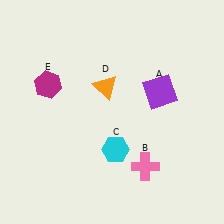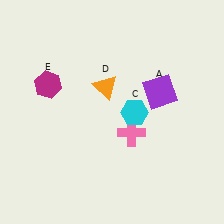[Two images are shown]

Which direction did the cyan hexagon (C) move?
The cyan hexagon (C) moved up.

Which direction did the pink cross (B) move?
The pink cross (B) moved up.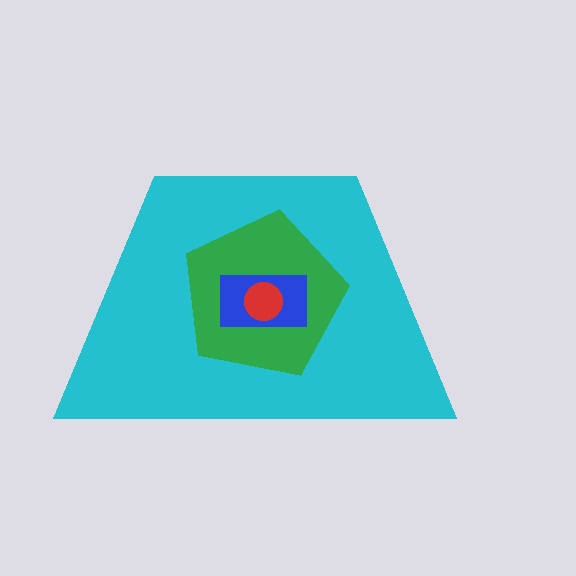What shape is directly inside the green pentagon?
The blue rectangle.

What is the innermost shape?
The red circle.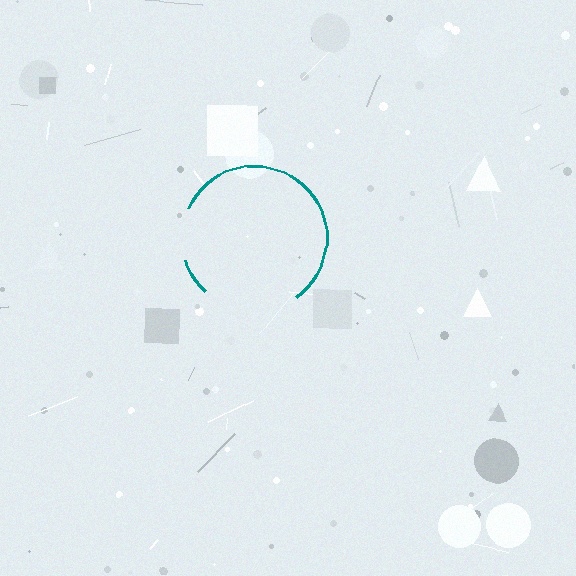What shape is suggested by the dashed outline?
The dashed outline suggests a circle.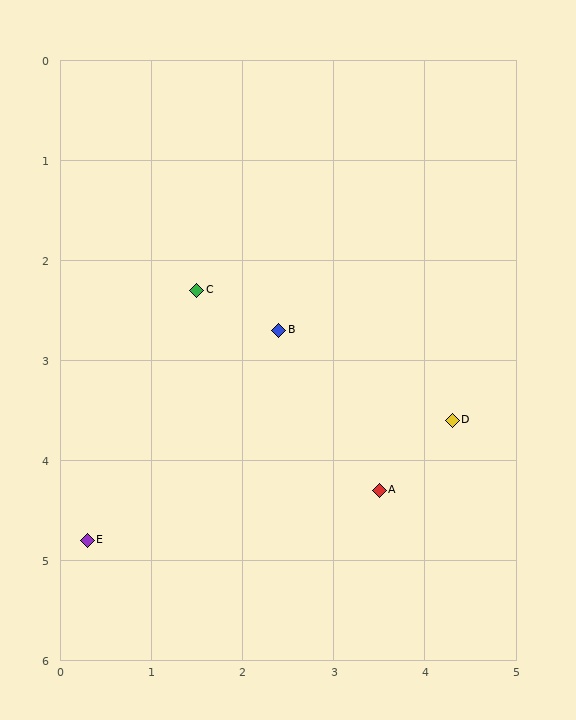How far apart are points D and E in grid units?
Points D and E are about 4.2 grid units apart.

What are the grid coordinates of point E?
Point E is at approximately (0.3, 4.8).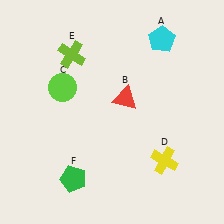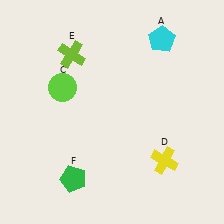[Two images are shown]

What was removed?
The red triangle (B) was removed in Image 2.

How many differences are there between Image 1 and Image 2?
There is 1 difference between the two images.